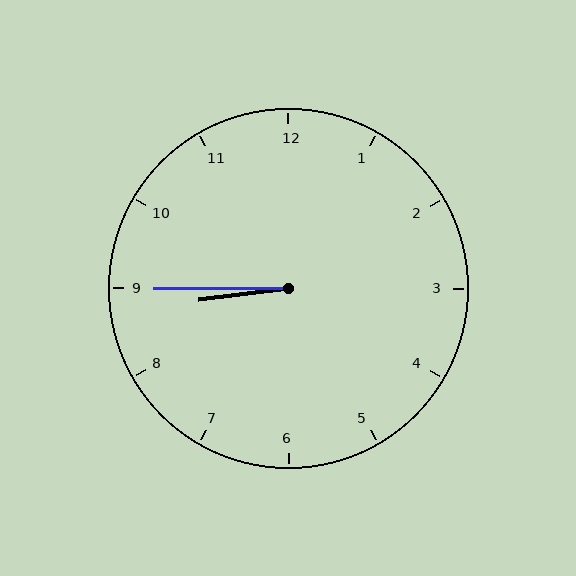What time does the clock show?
8:45.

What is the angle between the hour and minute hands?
Approximately 8 degrees.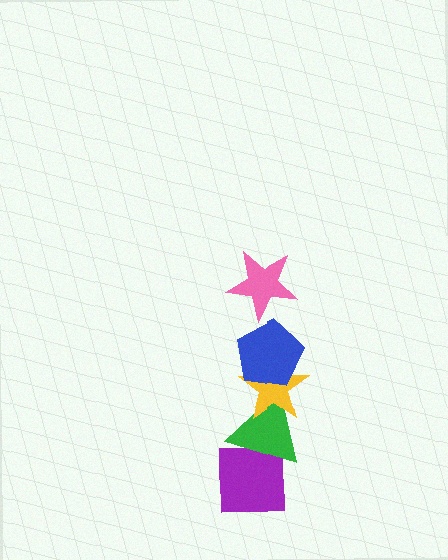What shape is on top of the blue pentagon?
The pink star is on top of the blue pentagon.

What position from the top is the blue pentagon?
The blue pentagon is 2nd from the top.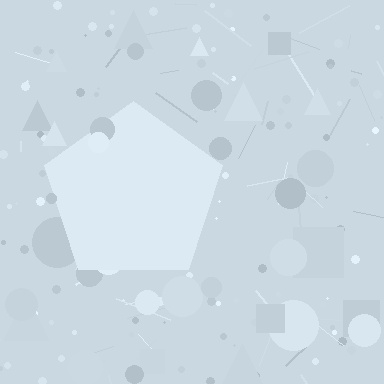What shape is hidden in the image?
A pentagon is hidden in the image.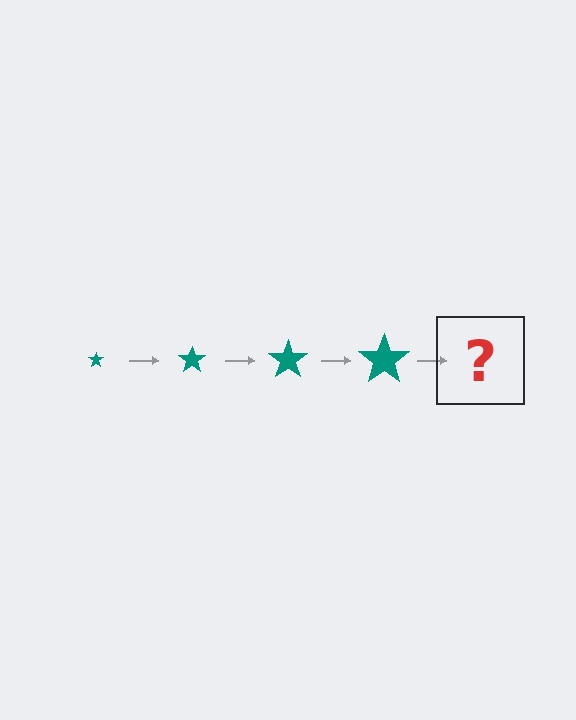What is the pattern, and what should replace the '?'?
The pattern is that the star gets progressively larger each step. The '?' should be a teal star, larger than the previous one.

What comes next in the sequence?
The next element should be a teal star, larger than the previous one.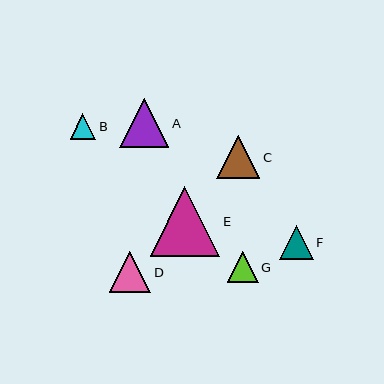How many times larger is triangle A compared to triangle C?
Triangle A is approximately 1.1 times the size of triangle C.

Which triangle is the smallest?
Triangle B is the smallest with a size of approximately 26 pixels.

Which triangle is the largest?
Triangle E is the largest with a size of approximately 70 pixels.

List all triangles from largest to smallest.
From largest to smallest: E, A, C, D, F, G, B.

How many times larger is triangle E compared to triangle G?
Triangle E is approximately 2.3 times the size of triangle G.